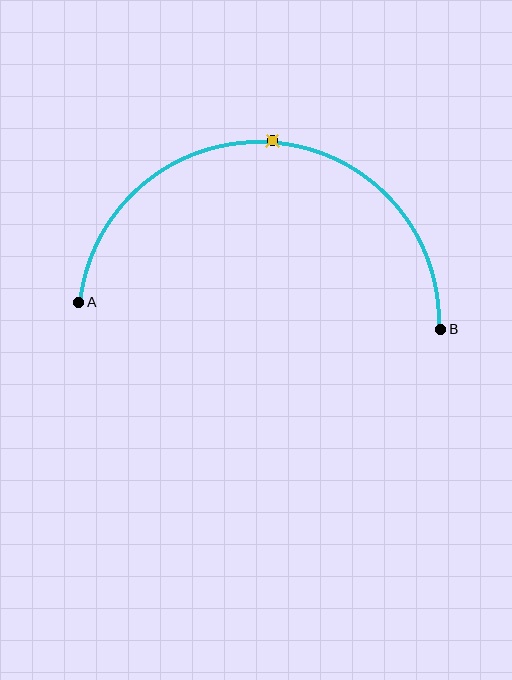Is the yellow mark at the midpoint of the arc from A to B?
Yes. The yellow mark lies on the arc at equal arc-length from both A and B — it is the arc midpoint.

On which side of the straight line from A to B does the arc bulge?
The arc bulges above the straight line connecting A and B.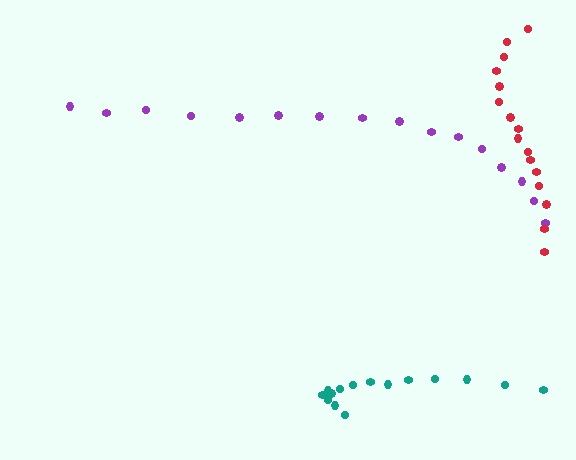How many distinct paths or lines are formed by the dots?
There are 3 distinct paths.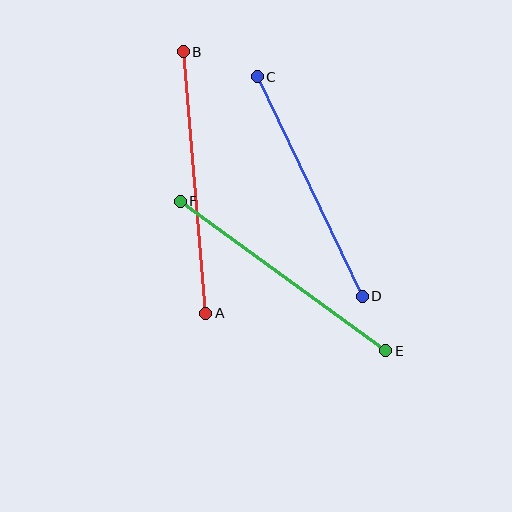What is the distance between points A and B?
The distance is approximately 263 pixels.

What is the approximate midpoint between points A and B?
The midpoint is at approximately (194, 182) pixels.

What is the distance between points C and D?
The distance is approximately 243 pixels.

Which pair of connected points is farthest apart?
Points A and B are farthest apart.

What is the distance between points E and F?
The distance is approximately 254 pixels.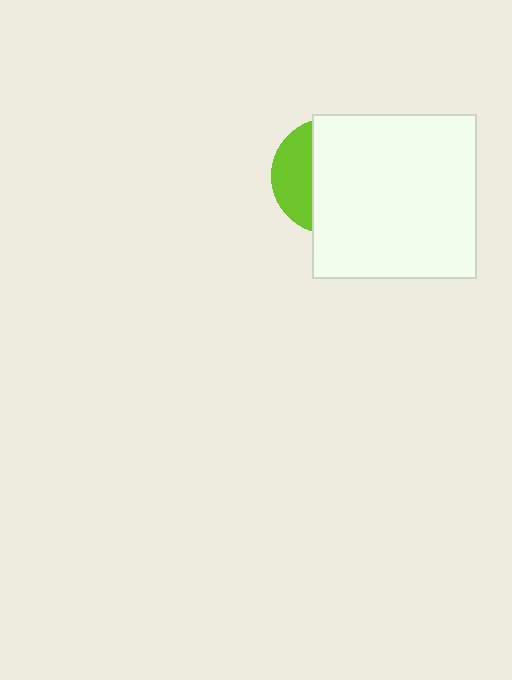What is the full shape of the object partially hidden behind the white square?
The partially hidden object is a lime circle.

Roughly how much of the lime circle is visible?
A small part of it is visible (roughly 31%).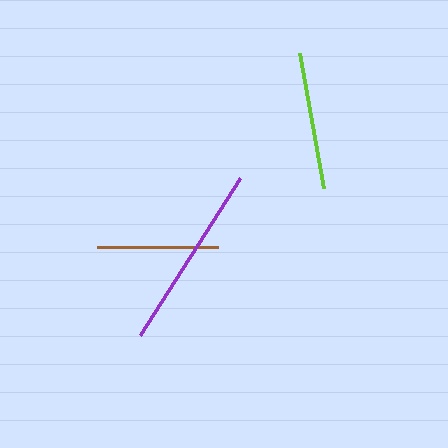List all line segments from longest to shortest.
From longest to shortest: purple, lime, brown.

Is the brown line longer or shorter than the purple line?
The purple line is longer than the brown line.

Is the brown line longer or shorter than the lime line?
The lime line is longer than the brown line.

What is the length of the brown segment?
The brown segment is approximately 121 pixels long.